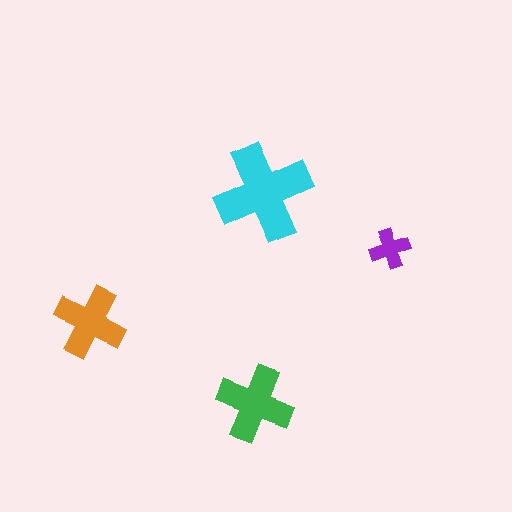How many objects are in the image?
There are 4 objects in the image.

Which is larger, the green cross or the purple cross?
The green one.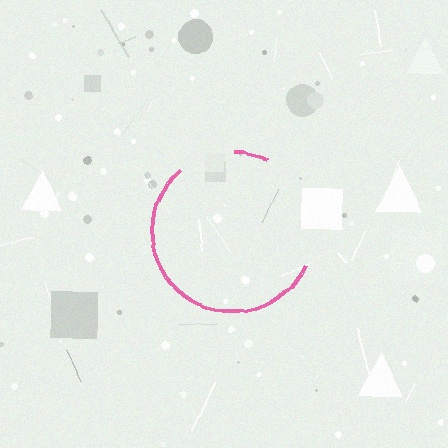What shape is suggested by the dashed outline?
The dashed outline suggests a circle.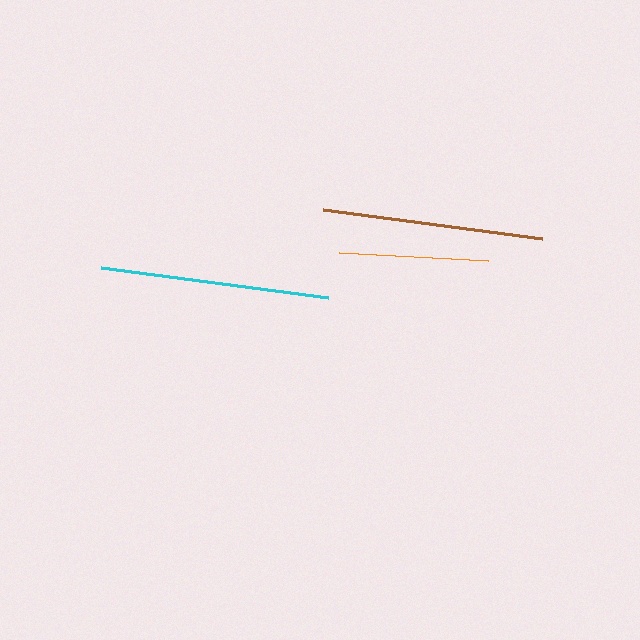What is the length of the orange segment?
The orange segment is approximately 149 pixels long.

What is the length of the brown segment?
The brown segment is approximately 221 pixels long.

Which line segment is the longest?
The cyan line is the longest at approximately 228 pixels.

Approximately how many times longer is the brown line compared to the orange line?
The brown line is approximately 1.5 times the length of the orange line.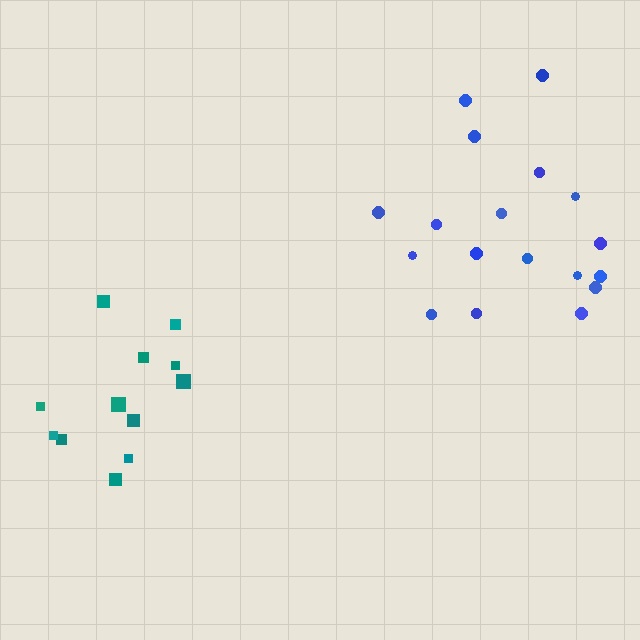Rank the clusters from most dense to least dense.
teal, blue.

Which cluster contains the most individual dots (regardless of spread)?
Blue (18).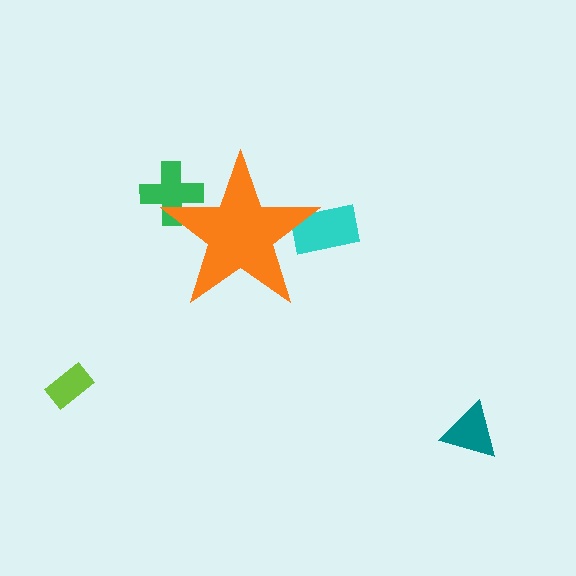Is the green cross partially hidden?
Yes, the green cross is partially hidden behind the orange star.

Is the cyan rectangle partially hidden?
Yes, the cyan rectangle is partially hidden behind the orange star.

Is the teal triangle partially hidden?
No, the teal triangle is fully visible.